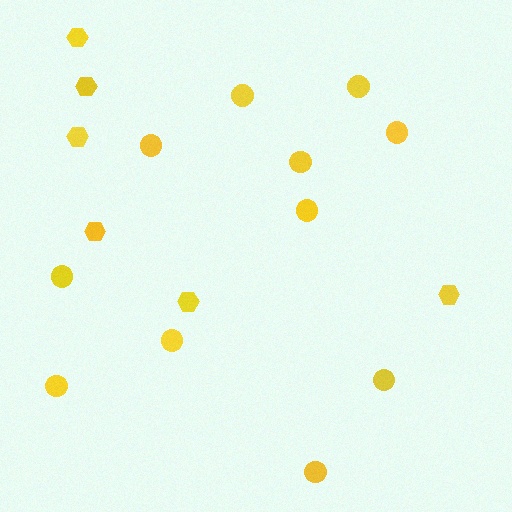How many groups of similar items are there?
There are 2 groups: one group of hexagons (6) and one group of circles (11).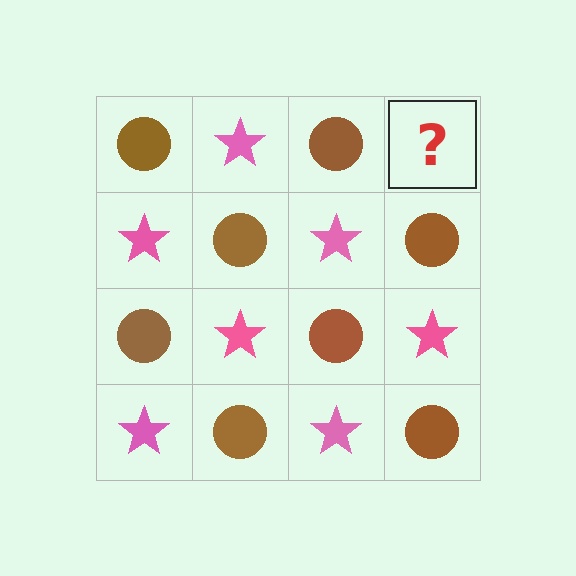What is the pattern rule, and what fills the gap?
The rule is that it alternates brown circle and pink star in a checkerboard pattern. The gap should be filled with a pink star.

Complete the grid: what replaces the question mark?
The question mark should be replaced with a pink star.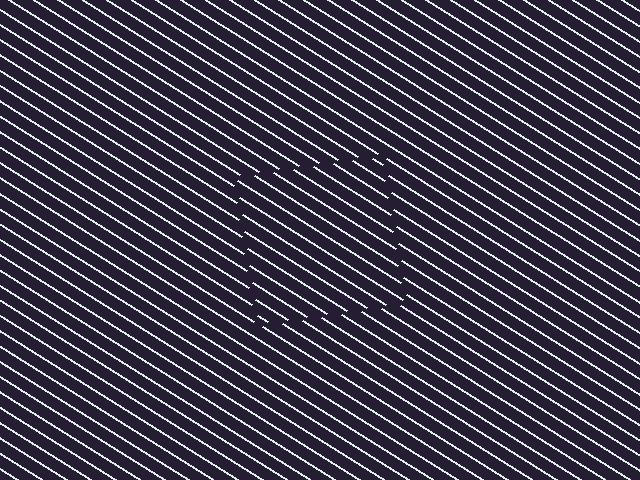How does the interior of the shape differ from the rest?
The interior of the shape contains the same grating, shifted by half a period — the contour is defined by the phase discontinuity where line-ends from the inner and outer gratings abut.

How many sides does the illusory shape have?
4 sides — the line-ends trace a square.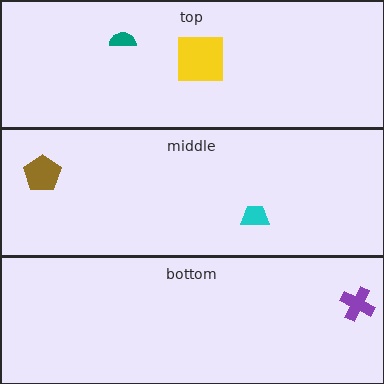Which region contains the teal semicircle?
The top region.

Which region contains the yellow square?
The top region.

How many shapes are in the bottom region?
1.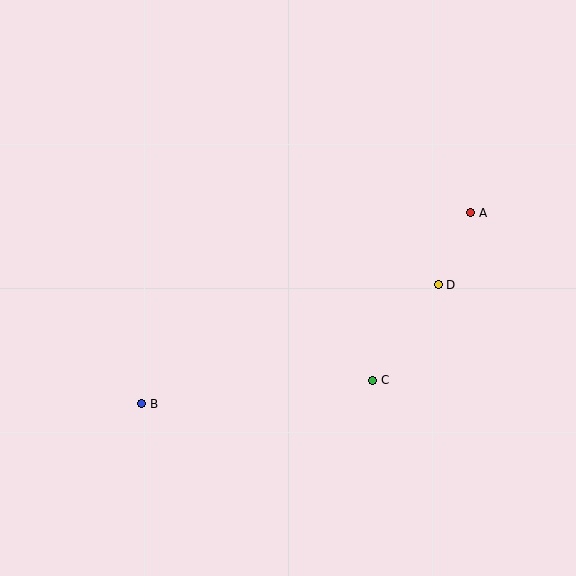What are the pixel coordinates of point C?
Point C is at (373, 380).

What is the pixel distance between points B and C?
The distance between B and C is 232 pixels.